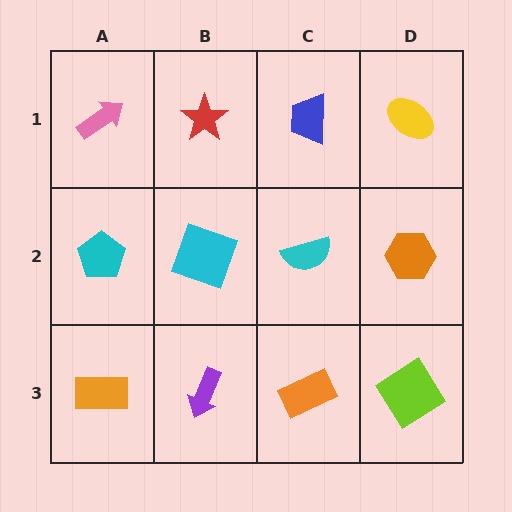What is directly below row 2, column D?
A lime diamond.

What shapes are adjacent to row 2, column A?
A pink arrow (row 1, column A), an orange rectangle (row 3, column A), a cyan square (row 2, column B).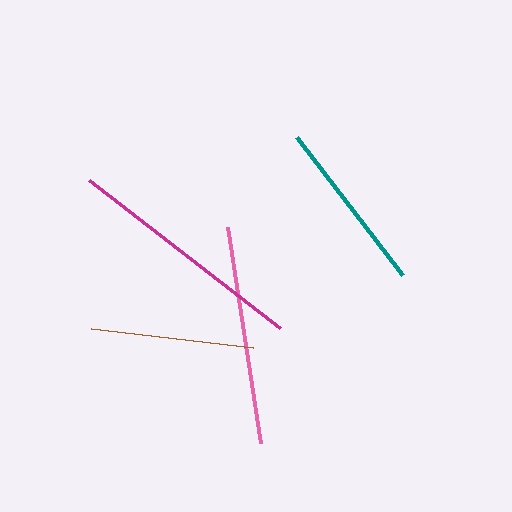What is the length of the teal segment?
The teal segment is approximately 174 pixels long.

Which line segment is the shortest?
The brown line is the shortest at approximately 163 pixels.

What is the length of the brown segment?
The brown segment is approximately 163 pixels long.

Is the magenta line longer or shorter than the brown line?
The magenta line is longer than the brown line.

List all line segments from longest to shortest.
From longest to shortest: magenta, pink, teal, brown.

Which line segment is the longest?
The magenta line is the longest at approximately 242 pixels.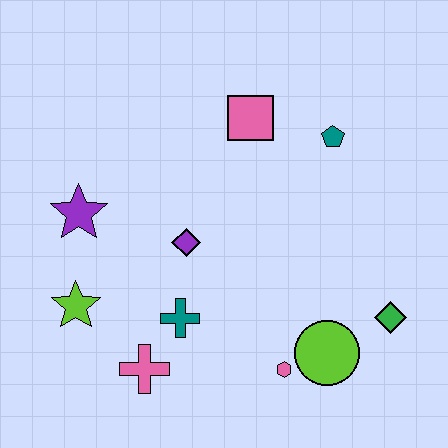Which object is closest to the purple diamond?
The teal cross is closest to the purple diamond.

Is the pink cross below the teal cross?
Yes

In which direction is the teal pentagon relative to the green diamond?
The teal pentagon is above the green diamond.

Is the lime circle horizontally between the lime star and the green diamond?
Yes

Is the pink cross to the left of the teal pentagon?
Yes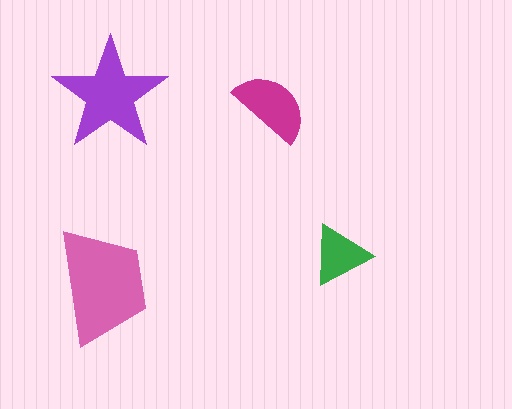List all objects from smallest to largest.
The green triangle, the magenta semicircle, the purple star, the pink trapezoid.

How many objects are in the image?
There are 4 objects in the image.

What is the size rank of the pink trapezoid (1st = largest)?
1st.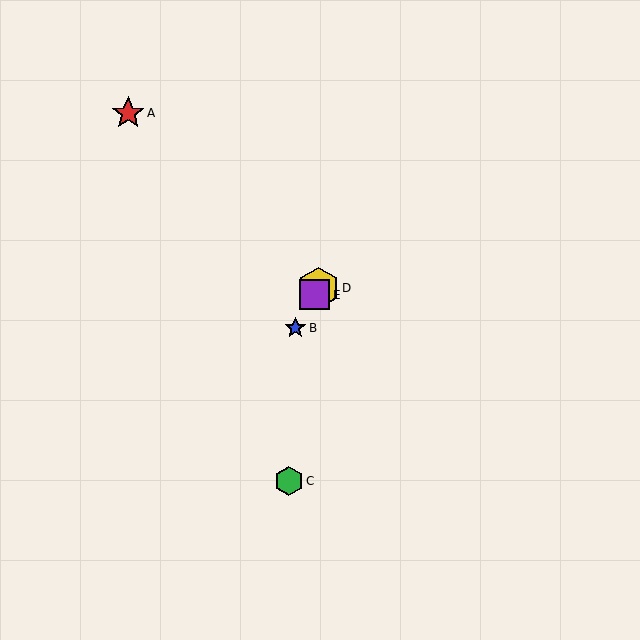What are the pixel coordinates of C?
Object C is at (289, 481).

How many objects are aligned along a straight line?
3 objects (B, D, E) are aligned along a straight line.